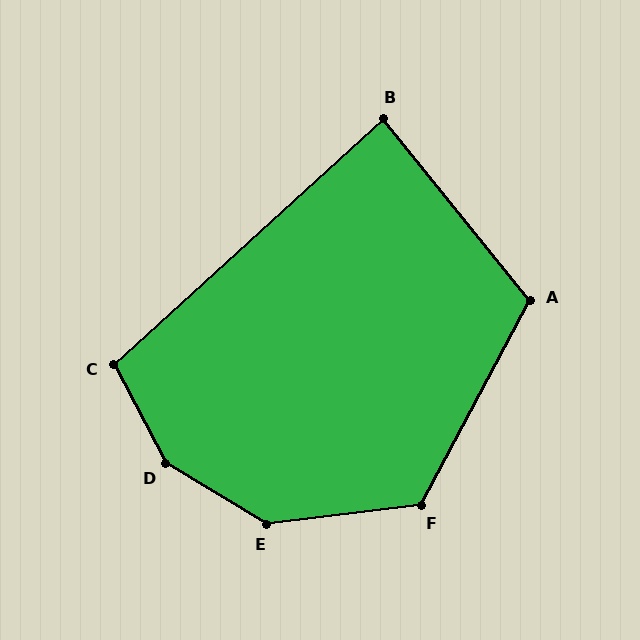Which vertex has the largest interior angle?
D, at approximately 149 degrees.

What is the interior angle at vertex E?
Approximately 142 degrees (obtuse).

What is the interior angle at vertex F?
Approximately 125 degrees (obtuse).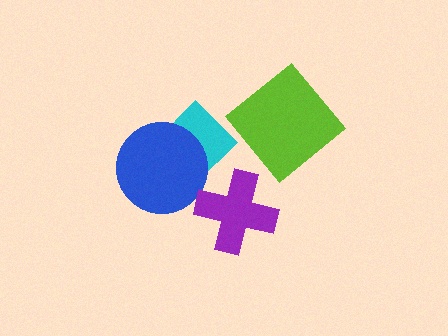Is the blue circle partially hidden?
No, no other shape covers it.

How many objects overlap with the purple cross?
0 objects overlap with the purple cross.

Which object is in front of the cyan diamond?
The blue circle is in front of the cyan diamond.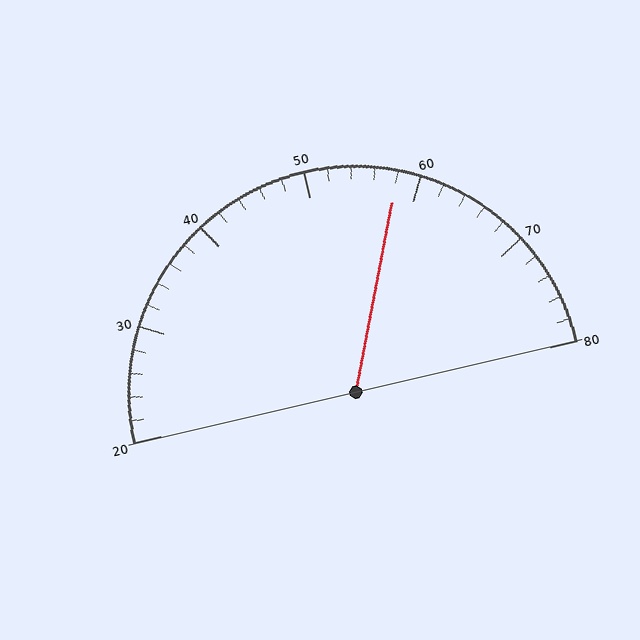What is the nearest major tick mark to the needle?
The nearest major tick mark is 60.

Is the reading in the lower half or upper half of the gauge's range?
The reading is in the upper half of the range (20 to 80).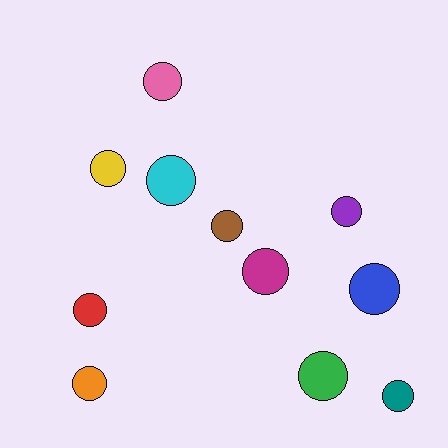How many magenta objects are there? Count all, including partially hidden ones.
There is 1 magenta object.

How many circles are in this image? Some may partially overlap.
There are 11 circles.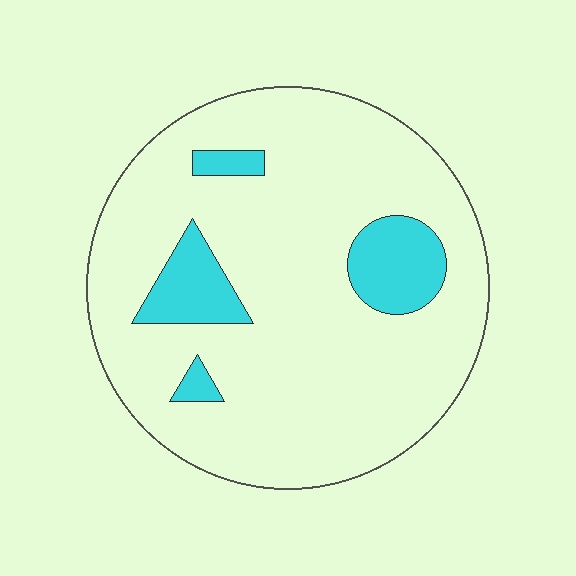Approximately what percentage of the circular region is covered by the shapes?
Approximately 15%.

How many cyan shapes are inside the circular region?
4.